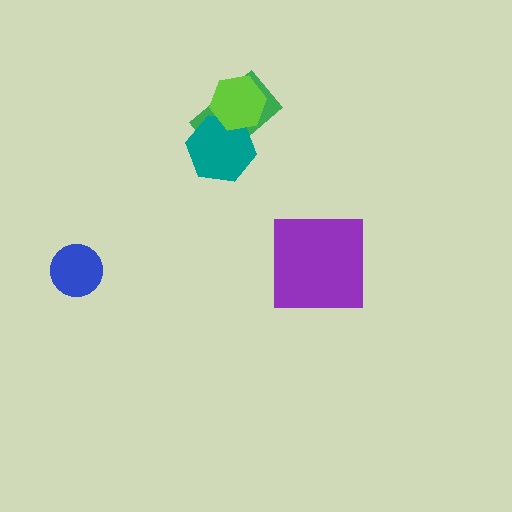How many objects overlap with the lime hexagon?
2 objects overlap with the lime hexagon.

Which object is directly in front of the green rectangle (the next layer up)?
The teal hexagon is directly in front of the green rectangle.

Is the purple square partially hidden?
No, no other shape covers it.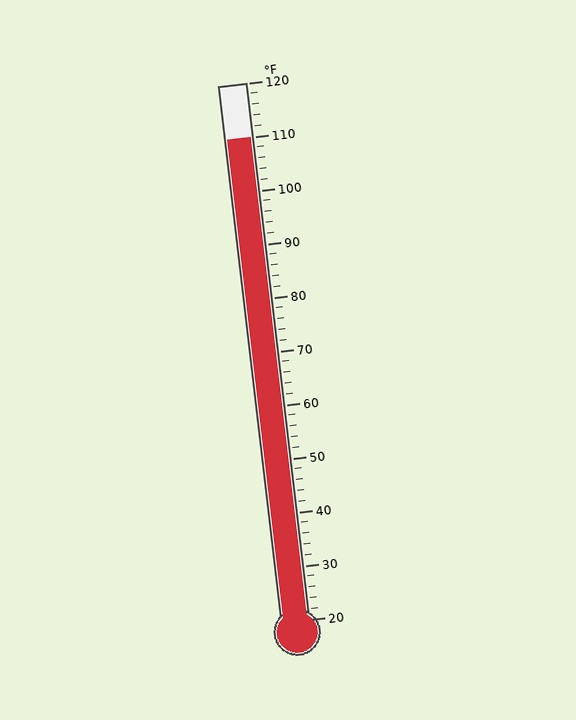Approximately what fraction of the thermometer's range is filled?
The thermometer is filled to approximately 90% of its range.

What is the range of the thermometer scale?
The thermometer scale ranges from 20°F to 120°F.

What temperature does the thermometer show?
The thermometer shows approximately 110°F.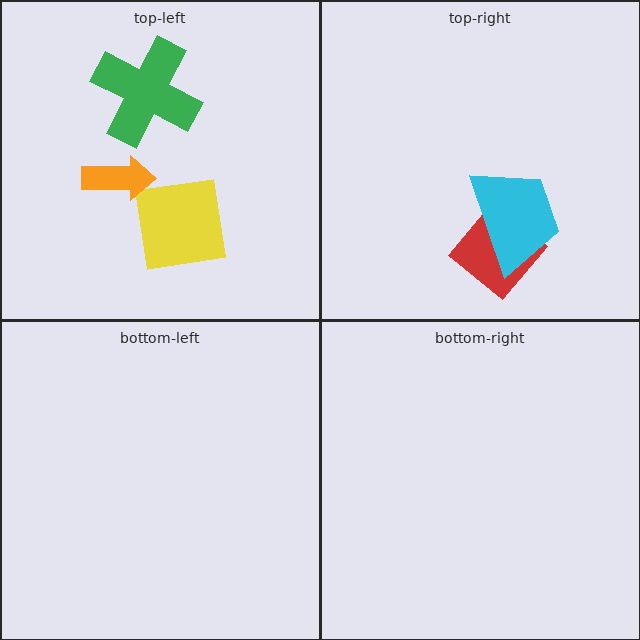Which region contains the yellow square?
The top-left region.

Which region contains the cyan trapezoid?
The top-right region.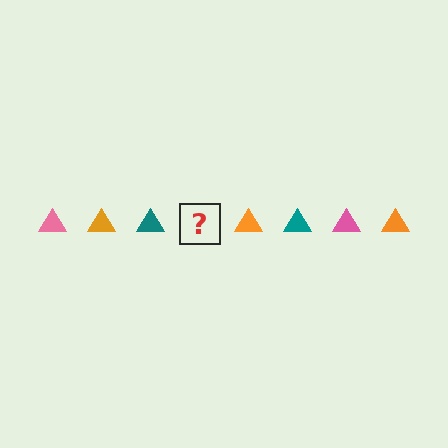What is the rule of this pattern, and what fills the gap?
The rule is that the pattern cycles through pink, orange, teal triangles. The gap should be filled with a pink triangle.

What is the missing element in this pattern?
The missing element is a pink triangle.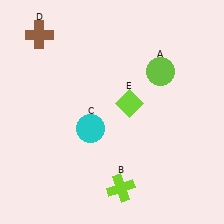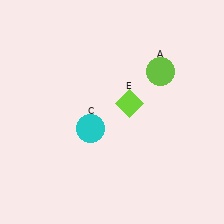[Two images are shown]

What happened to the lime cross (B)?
The lime cross (B) was removed in Image 2. It was in the bottom-right area of Image 1.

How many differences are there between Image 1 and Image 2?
There are 2 differences between the two images.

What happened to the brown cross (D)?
The brown cross (D) was removed in Image 2. It was in the top-left area of Image 1.